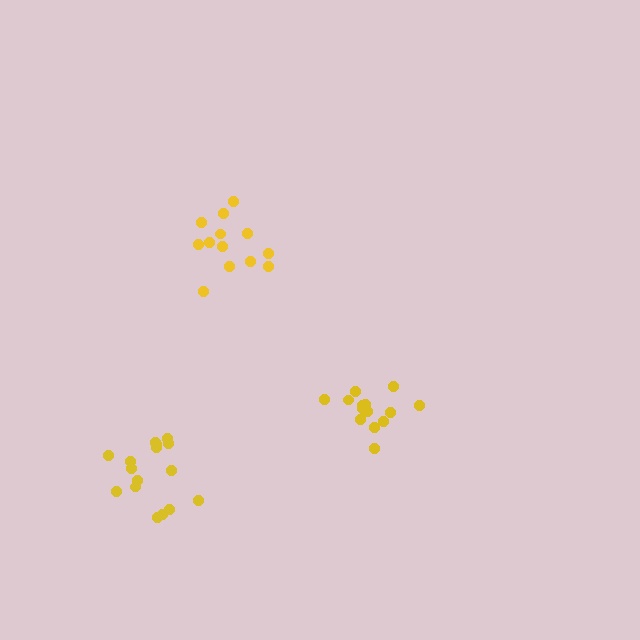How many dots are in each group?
Group 1: 16 dots, Group 2: 13 dots, Group 3: 14 dots (43 total).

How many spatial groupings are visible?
There are 3 spatial groupings.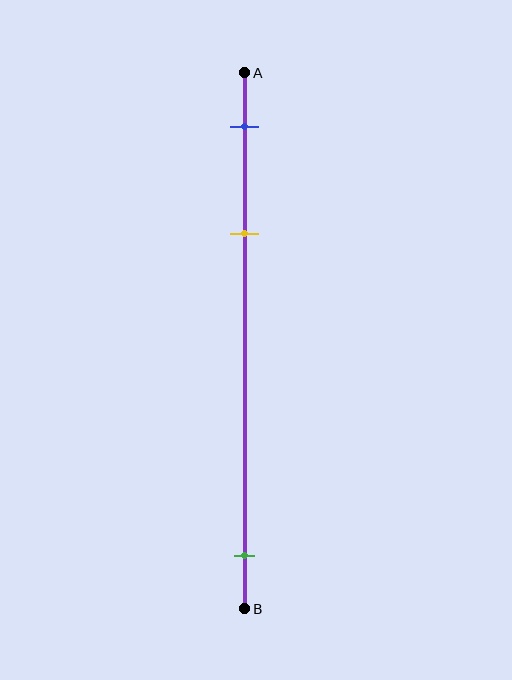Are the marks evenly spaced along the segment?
No, the marks are not evenly spaced.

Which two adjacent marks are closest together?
The blue and yellow marks are the closest adjacent pair.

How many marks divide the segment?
There are 3 marks dividing the segment.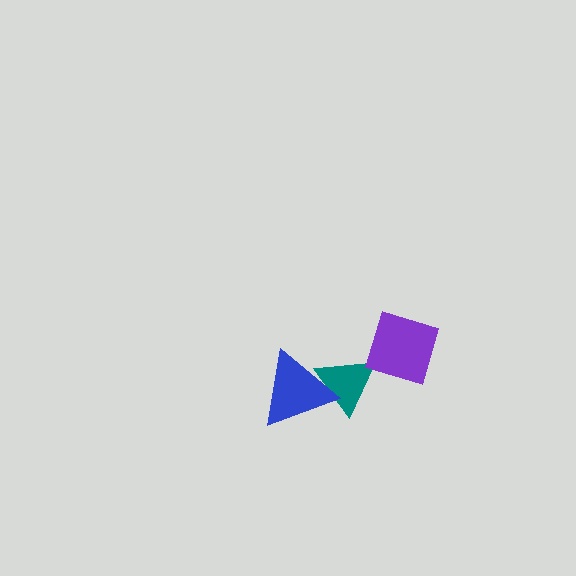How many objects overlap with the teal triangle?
2 objects overlap with the teal triangle.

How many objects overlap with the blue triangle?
1 object overlaps with the blue triangle.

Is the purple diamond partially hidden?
No, no other shape covers it.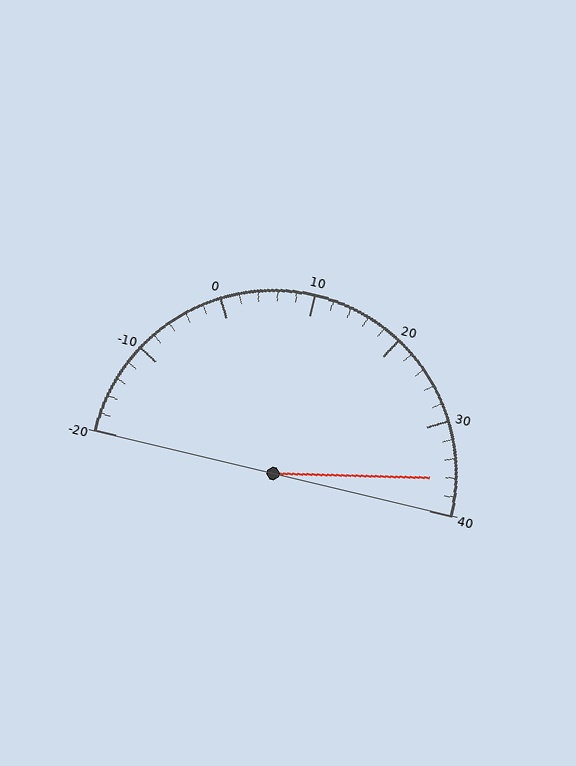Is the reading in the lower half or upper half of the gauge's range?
The reading is in the upper half of the range (-20 to 40).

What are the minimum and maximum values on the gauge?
The gauge ranges from -20 to 40.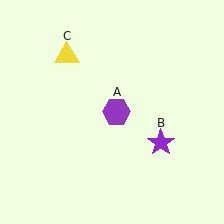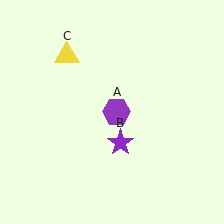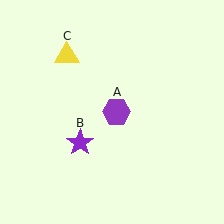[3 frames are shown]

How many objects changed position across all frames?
1 object changed position: purple star (object B).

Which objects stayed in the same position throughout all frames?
Purple hexagon (object A) and yellow triangle (object C) remained stationary.